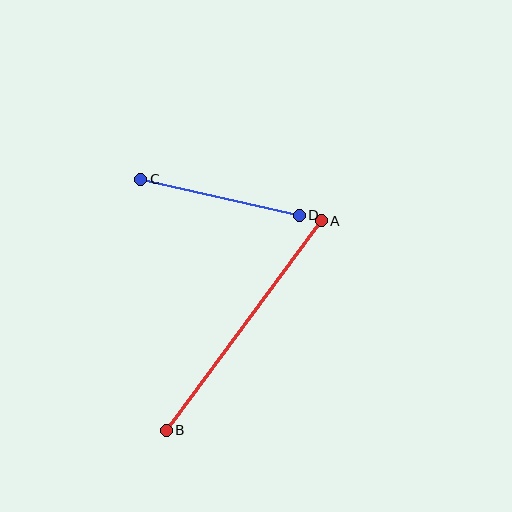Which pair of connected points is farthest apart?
Points A and B are farthest apart.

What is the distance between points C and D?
The distance is approximately 162 pixels.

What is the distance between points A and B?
The distance is approximately 260 pixels.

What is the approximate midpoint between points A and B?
The midpoint is at approximately (244, 325) pixels.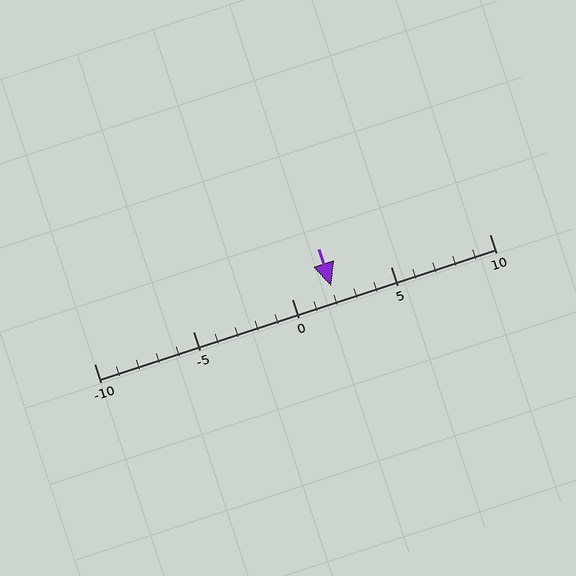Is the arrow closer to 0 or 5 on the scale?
The arrow is closer to 0.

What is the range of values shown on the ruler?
The ruler shows values from -10 to 10.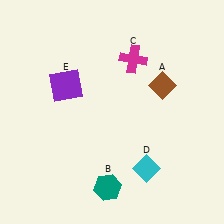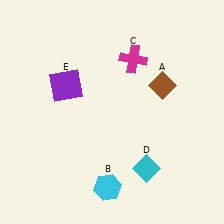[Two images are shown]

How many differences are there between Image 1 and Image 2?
There is 1 difference between the two images.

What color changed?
The hexagon (B) changed from teal in Image 1 to cyan in Image 2.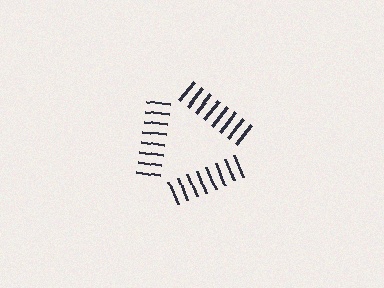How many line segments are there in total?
24 — 8 along each of the 3 edges.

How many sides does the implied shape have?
3 sides — the line-ends trace a triangle.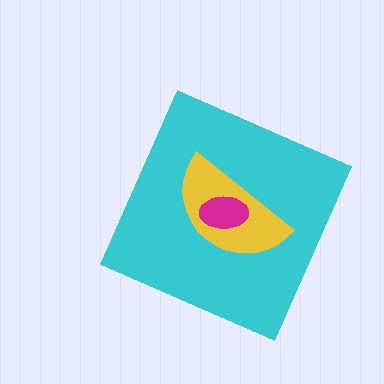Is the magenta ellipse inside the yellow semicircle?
Yes.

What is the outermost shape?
The cyan diamond.